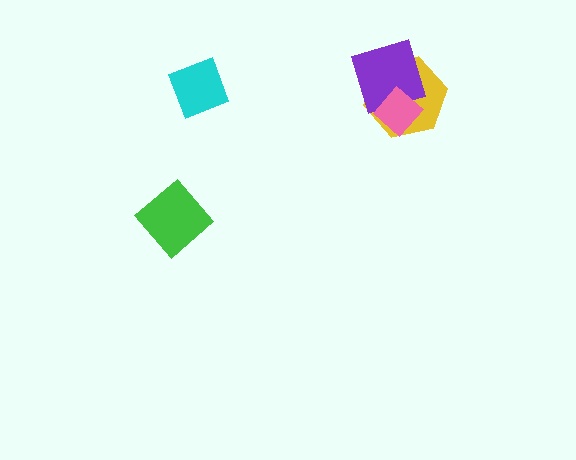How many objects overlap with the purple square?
2 objects overlap with the purple square.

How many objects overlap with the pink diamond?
2 objects overlap with the pink diamond.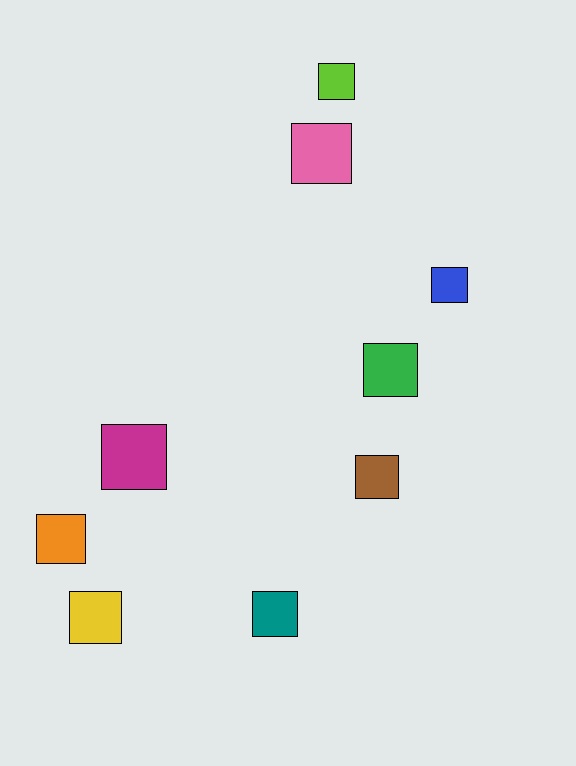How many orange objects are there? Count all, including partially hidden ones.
There is 1 orange object.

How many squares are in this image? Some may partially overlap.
There are 9 squares.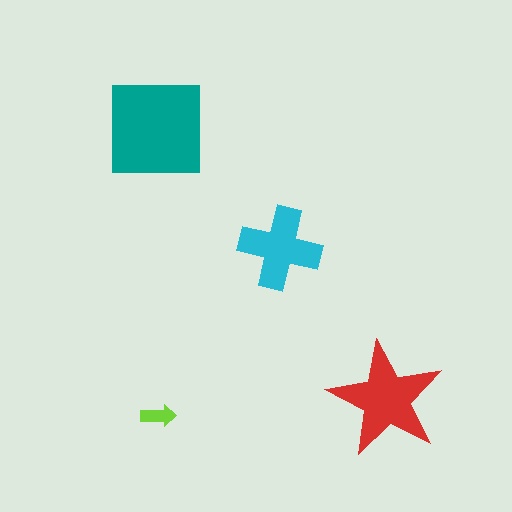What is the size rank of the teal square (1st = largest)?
1st.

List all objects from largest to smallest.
The teal square, the red star, the cyan cross, the lime arrow.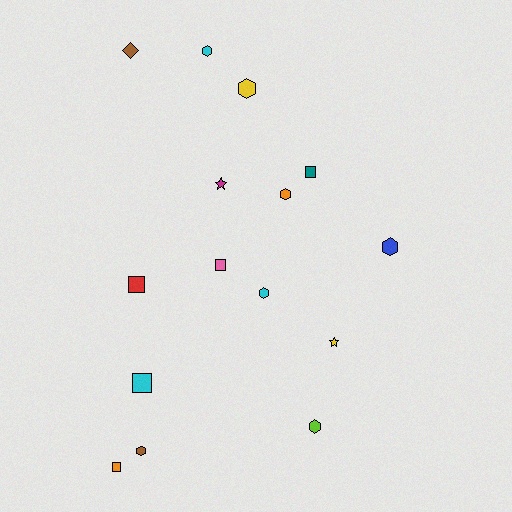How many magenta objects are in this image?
There is 1 magenta object.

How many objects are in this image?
There are 15 objects.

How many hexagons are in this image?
There are 7 hexagons.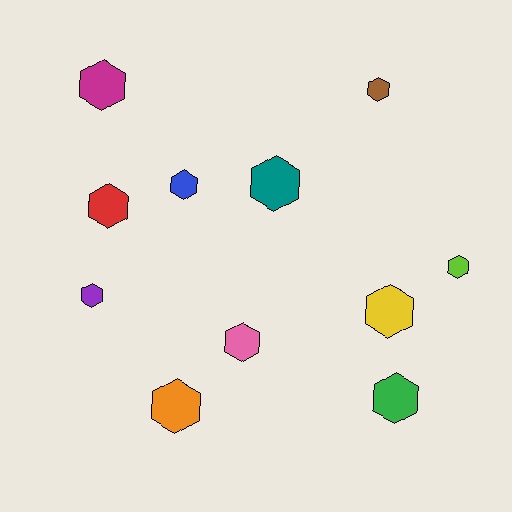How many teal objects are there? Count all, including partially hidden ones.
There is 1 teal object.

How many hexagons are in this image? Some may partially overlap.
There are 11 hexagons.